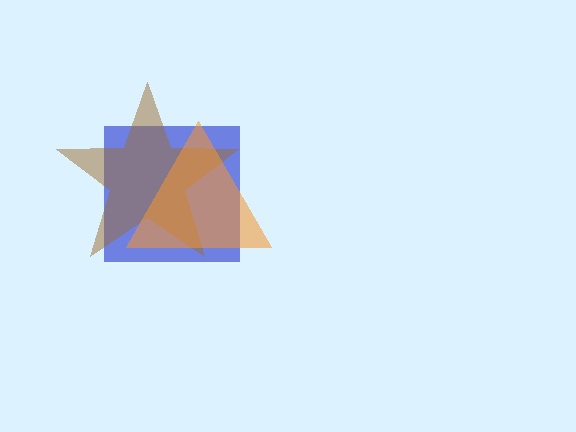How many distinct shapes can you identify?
There are 3 distinct shapes: a blue square, a brown star, an orange triangle.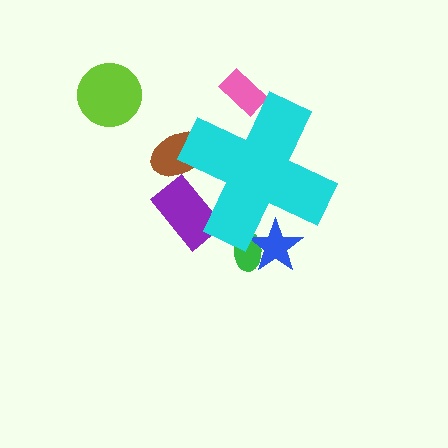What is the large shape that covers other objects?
A cyan cross.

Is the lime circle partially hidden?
No, the lime circle is fully visible.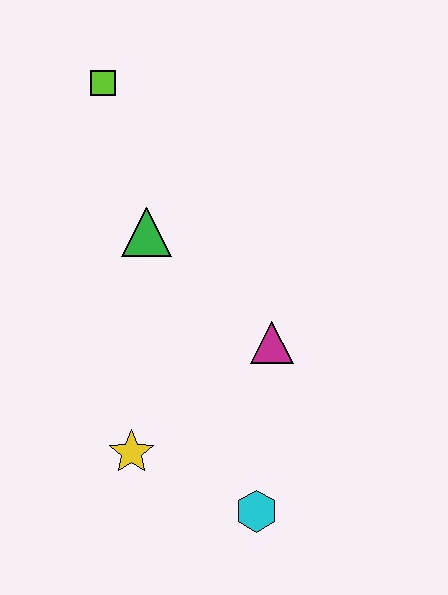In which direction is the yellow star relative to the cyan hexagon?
The yellow star is to the left of the cyan hexagon.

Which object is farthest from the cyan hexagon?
The lime square is farthest from the cyan hexagon.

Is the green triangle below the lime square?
Yes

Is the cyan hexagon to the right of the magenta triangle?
No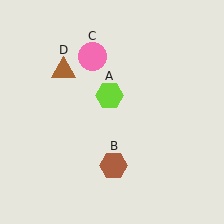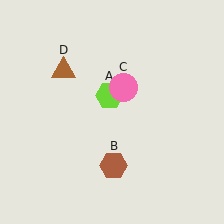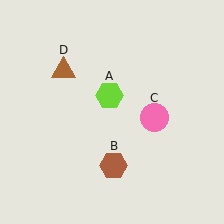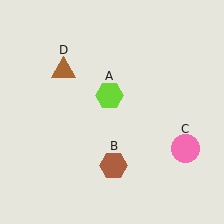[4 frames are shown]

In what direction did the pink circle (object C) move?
The pink circle (object C) moved down and to the right.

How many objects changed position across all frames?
1 object changed position: pink circle (object C).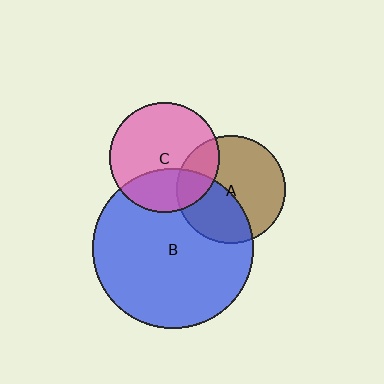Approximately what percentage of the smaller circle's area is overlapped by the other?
Approximately 30%.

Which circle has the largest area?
Circle B (blue).